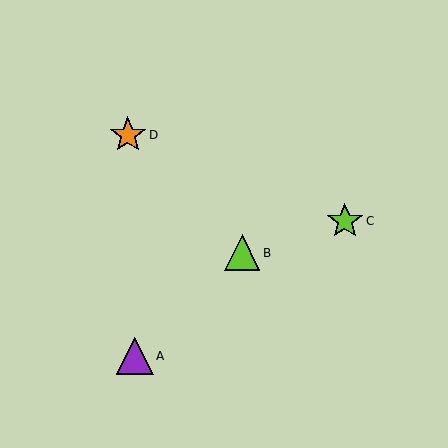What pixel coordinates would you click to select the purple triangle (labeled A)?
Click at (135, 356) to select the purple triangle A.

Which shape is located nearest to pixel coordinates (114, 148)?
The orange star (labeled D) at (128, 135) is nearest to that location.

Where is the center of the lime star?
The center of the lime star is at (345, 221).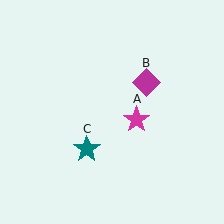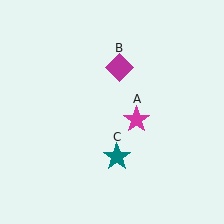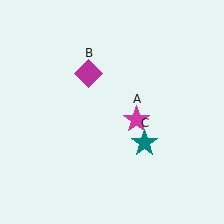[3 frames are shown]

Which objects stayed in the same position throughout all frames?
Magenta star (object A) remained stationary.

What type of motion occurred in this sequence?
The magenta diamond (object B), teal star (object C) rotated counterclockwise around the center of the scene.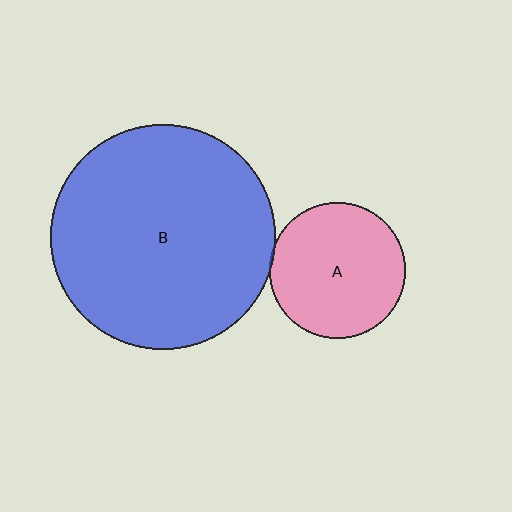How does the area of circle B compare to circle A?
Approximately 2.7 times.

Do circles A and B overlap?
Yes.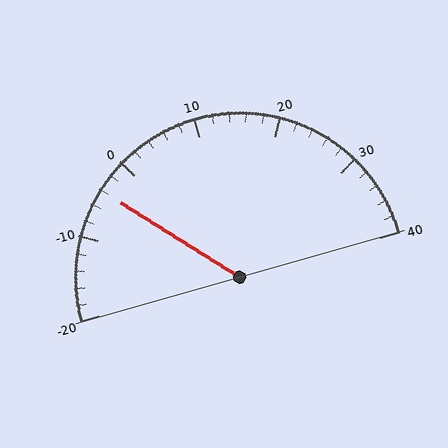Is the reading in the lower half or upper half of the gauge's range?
The reading is in the lower half of the range (-20 to 40).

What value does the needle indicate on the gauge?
The needle indicates approximately -4.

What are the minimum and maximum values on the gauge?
The gauge ranges from -20 to 40.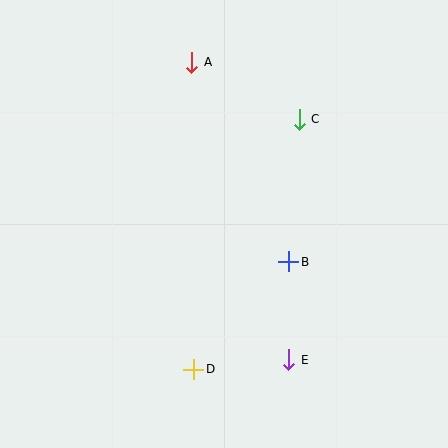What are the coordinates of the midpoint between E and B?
The midpoint between E and B is at (289, 311).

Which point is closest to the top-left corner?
Point A is closest to the top-left corner.